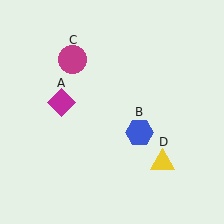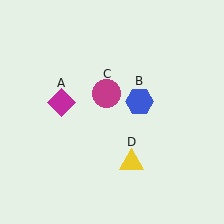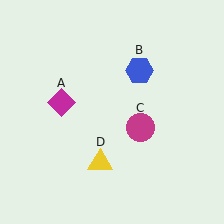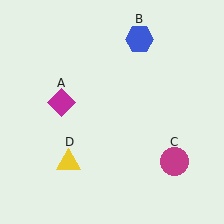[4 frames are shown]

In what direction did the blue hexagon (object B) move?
The blue hexagon (object B) moved up.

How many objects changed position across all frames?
3 objects changed position: blue hexagon (object B), magenta circle (object C), yellow triangle (object D).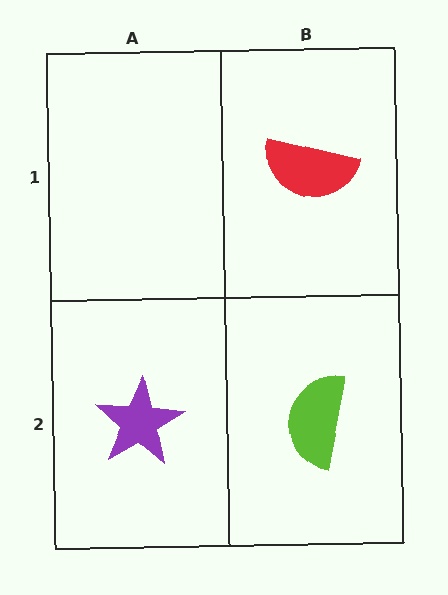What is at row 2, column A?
A purple star.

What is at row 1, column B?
A red semicircle.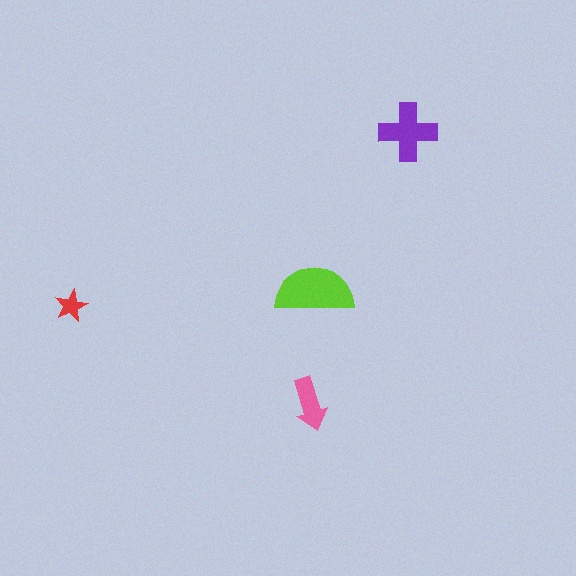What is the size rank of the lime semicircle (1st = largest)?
1st.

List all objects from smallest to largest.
The red star, the pink arrow, the purple cross, the lime semicircle.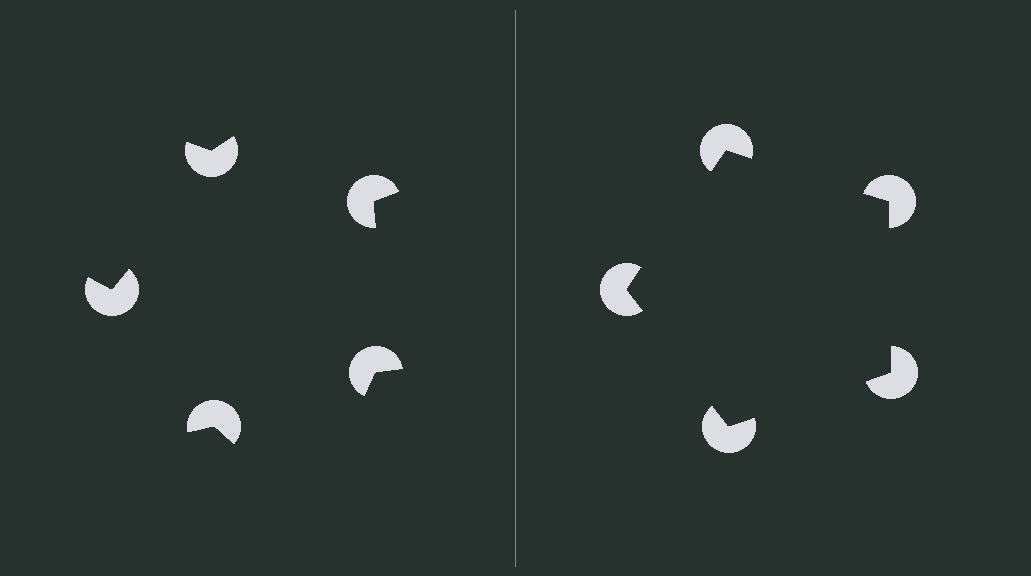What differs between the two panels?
The pac-man discs are positioned identically on both sides; only the wedge orientations differ. On the right they align to a pentagon; on the left they are misaligned.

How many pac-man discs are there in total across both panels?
10 — 5 on each side.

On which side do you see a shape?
An illusory pentagon appears on the right side. On the left side the wedge cuts are rotated, so no coherent shape forms.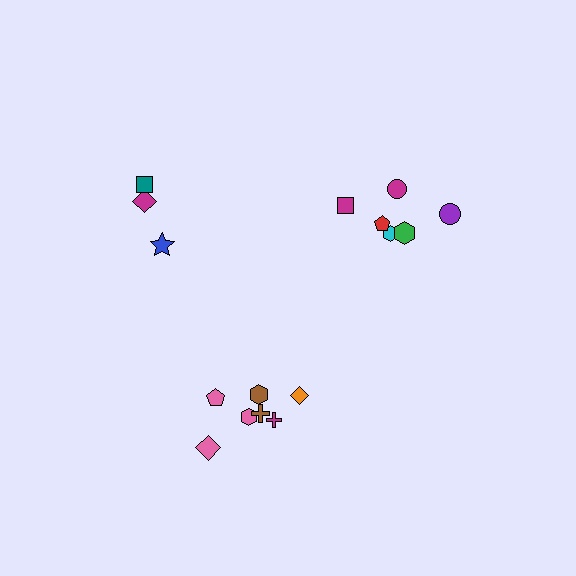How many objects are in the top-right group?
There are 6 objects.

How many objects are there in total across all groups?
There are 16 objects.